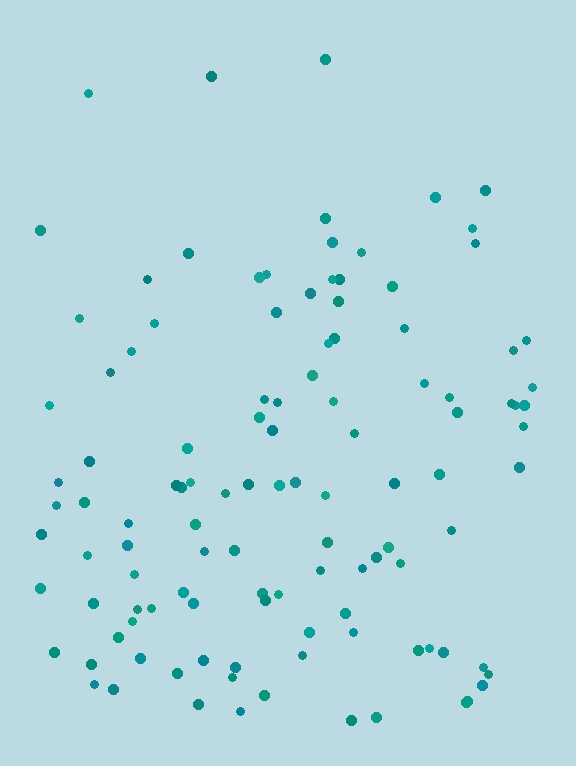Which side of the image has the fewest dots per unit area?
The top.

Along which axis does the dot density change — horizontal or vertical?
Vertical.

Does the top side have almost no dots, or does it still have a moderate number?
Still a moderate number, just noticeably fewer than the bottom.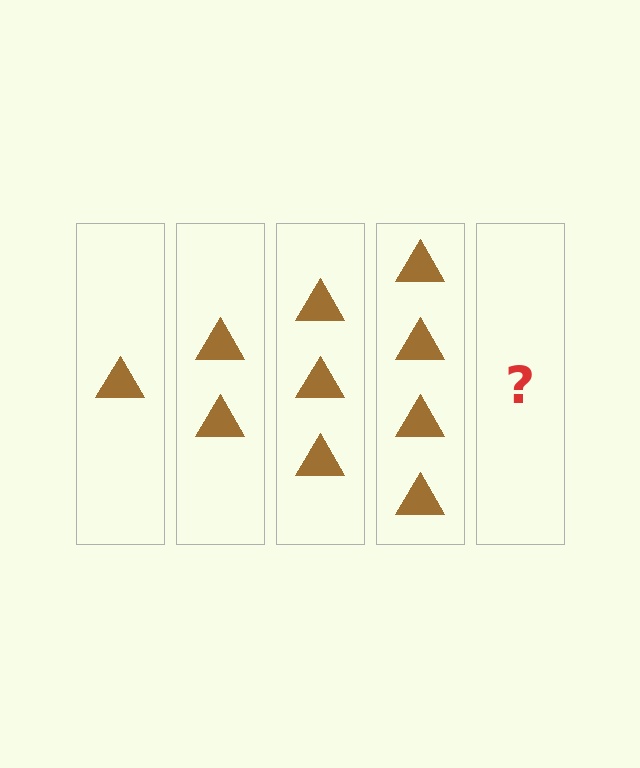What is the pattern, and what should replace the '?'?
The pattern is that each step adds one more triangle. The '?' should be 5 triangles.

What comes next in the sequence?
The next element should be 5 triangles.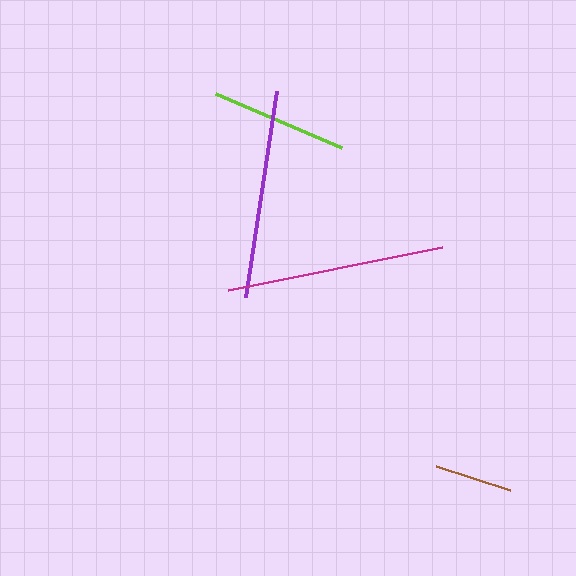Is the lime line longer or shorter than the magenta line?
The magenta line is longer than the lime line.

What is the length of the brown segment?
The brown segment is approximately 77 pixels long.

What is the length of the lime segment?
The lime segment is approximately 137 pixels long.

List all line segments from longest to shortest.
From longest to shortest: magenta, purple, lime, brown.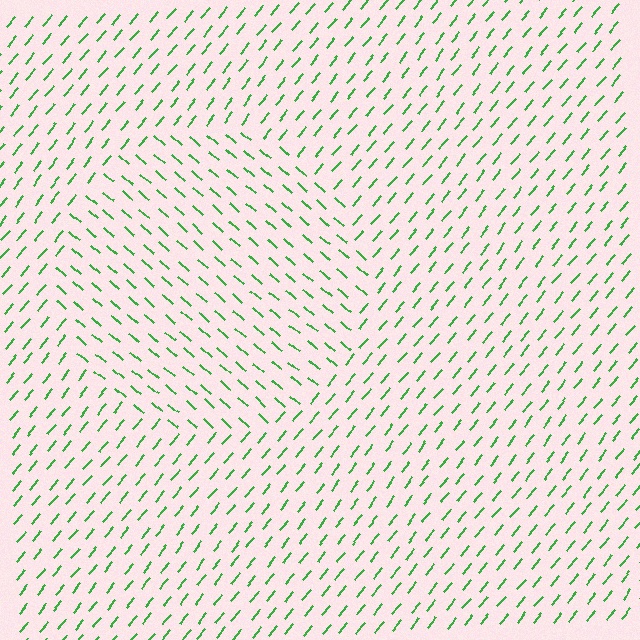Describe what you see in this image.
The image is filled with small green line segments. A circle region in the image has lines oriented differently from the surrounding lines, creating a visible texture boundary.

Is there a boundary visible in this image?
Yes, there is a texture boundary formed by a change in line orientation.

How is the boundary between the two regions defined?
The boundary is defined purely by a change in line orientation (approximately 89 degrees difference). All lines are the same color and thickness.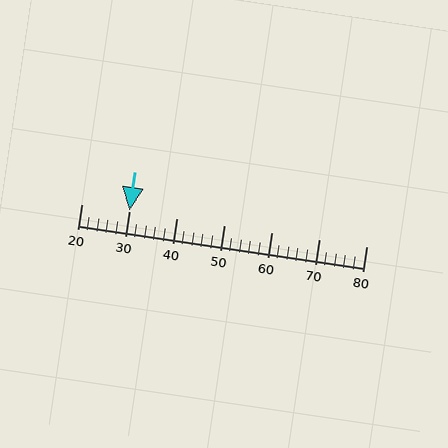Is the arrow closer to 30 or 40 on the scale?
The arrow is closer to 30.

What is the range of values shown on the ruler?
The ruler shows values from 20 to 80.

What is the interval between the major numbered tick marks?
The major tick marks are spaced 10 units apart.